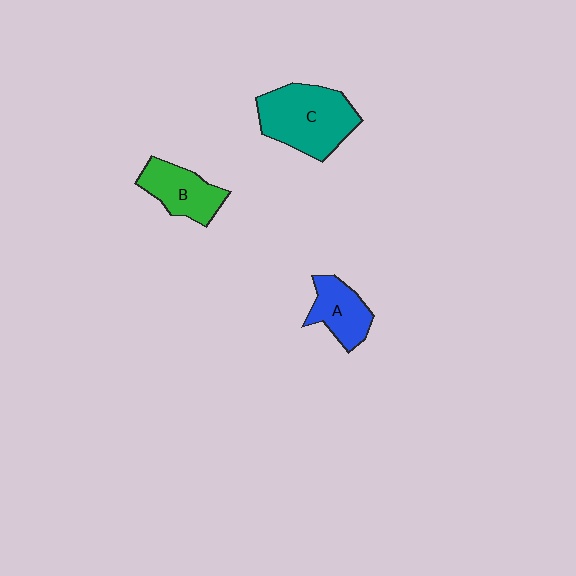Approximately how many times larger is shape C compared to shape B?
Approximately 1.6 times.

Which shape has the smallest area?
Shape A (blue).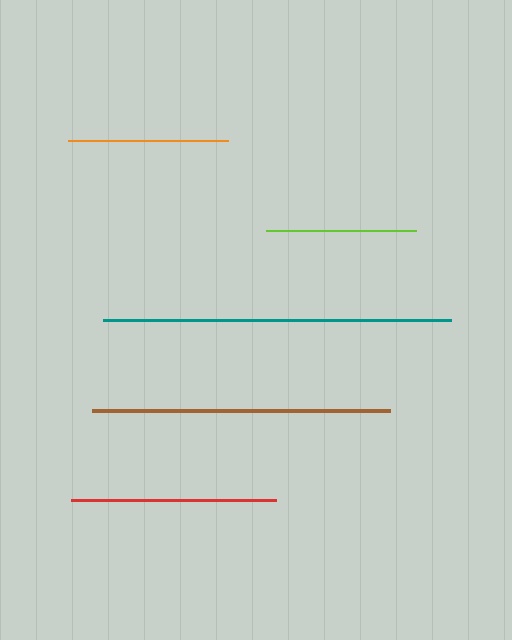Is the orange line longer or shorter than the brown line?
The brown line is longer than the orange line.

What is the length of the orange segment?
The orange segment is approximately 161 pixels long.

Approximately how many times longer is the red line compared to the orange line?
The red line is approximately 1.3 times the length of the orange line.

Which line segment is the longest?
The teal line is the longest at approximately 347 pixels.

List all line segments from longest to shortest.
From longest to shortest: teal, brown, red, orange, lime.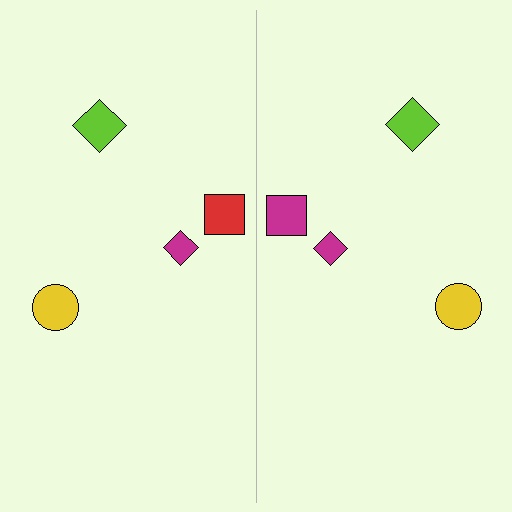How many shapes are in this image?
There are 8 shapes in this image.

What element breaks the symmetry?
The magenta square on the right side breaks the symmetry — its mirror counterpart is red.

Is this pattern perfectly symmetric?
No, the pattern is not perfectly symmetric. The magenta square on the right side breaks the symmetry — its mirror counterpart is red.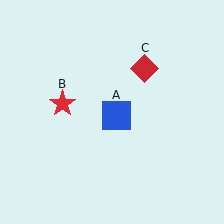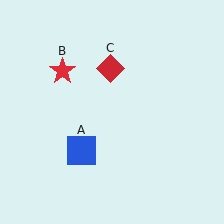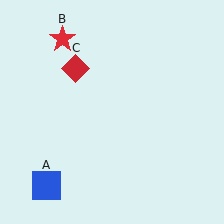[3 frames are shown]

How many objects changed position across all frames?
3 objects changed position: blue square (object A), red star (object B), red diamond (object C).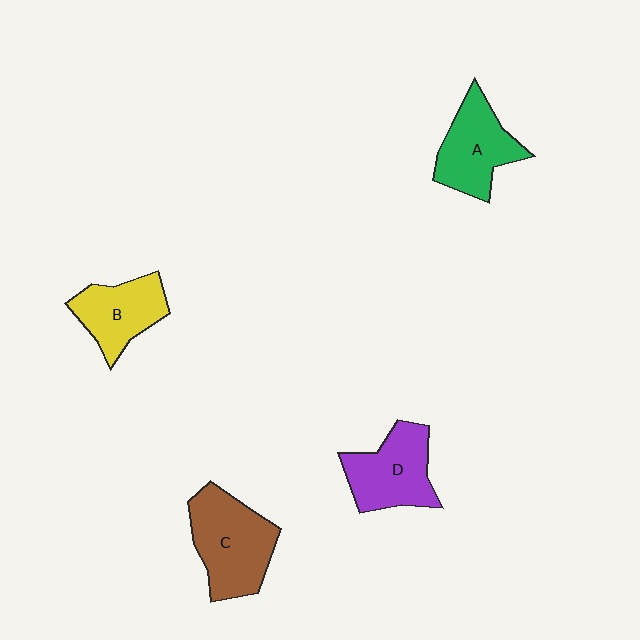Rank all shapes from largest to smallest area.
From largest to smallest: C (brown), D (purple), A (green), B (yellow).